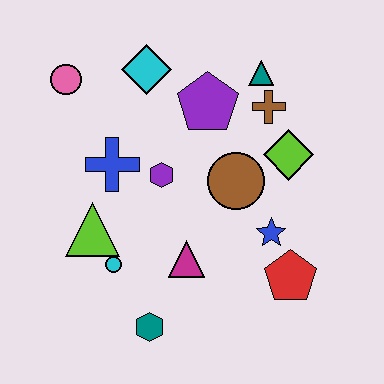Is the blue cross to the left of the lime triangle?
No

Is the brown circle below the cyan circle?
No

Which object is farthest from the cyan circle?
The teal triangle is farthest from the cyan circle.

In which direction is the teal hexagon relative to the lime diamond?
The teal hexagon is below the lime diamond.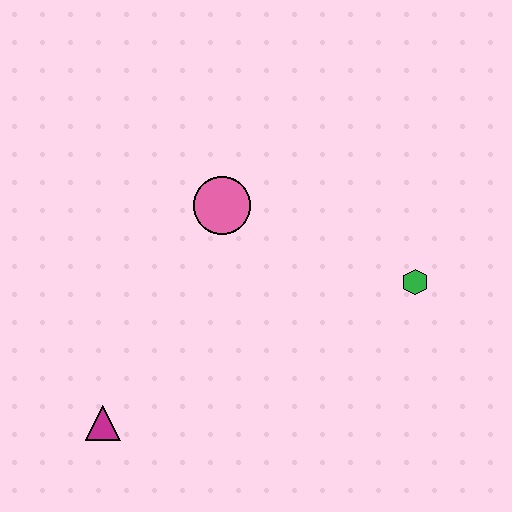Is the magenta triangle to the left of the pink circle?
Yes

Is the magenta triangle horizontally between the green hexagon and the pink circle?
No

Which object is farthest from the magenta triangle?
The green hexagon is farthest from the magenta triangle.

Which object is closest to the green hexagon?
The pink circle is closest to the green hexagon.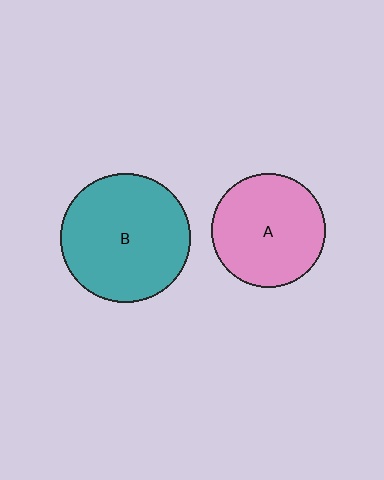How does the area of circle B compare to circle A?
Approximately 1.3 times.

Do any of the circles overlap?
No, none of the circles overlap.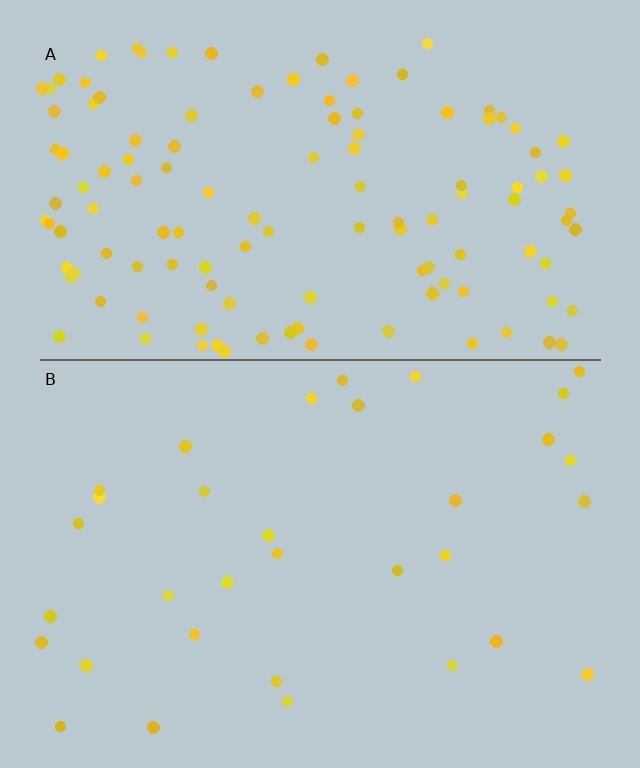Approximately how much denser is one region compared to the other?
Approximately 3.8× — region A over region B.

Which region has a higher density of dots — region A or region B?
A (the top).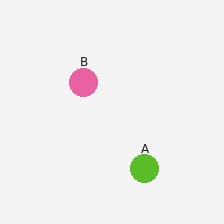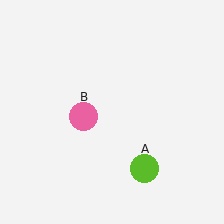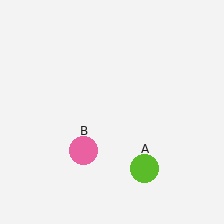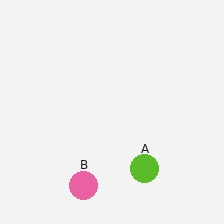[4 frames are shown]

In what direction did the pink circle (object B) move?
The pink circle (object B) moved down.